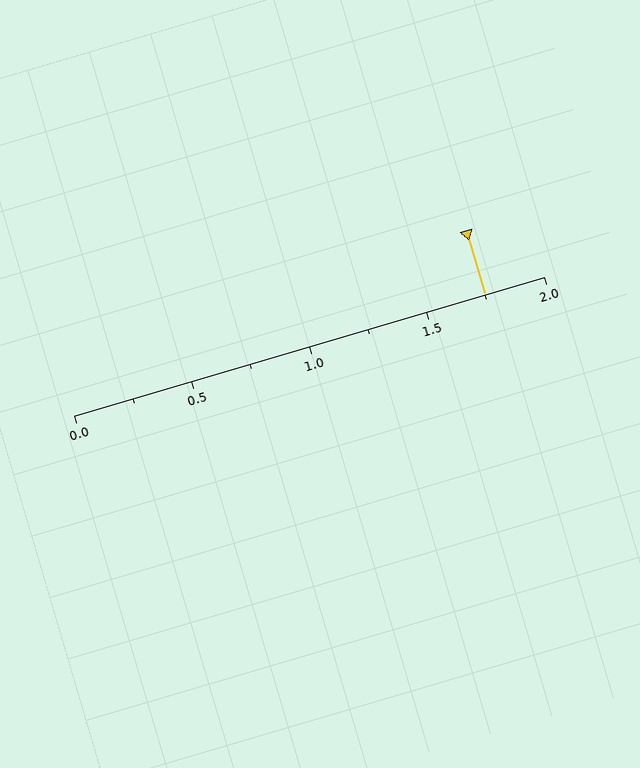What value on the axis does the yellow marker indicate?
The marker indicates approximately 1.75.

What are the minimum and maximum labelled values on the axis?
The axis runs from 0.0 to 2.0.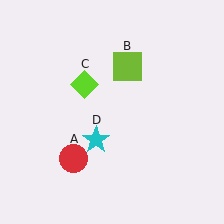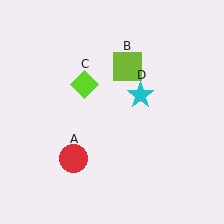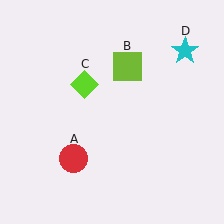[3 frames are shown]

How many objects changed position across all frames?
1 object changed position: cyan star (object D).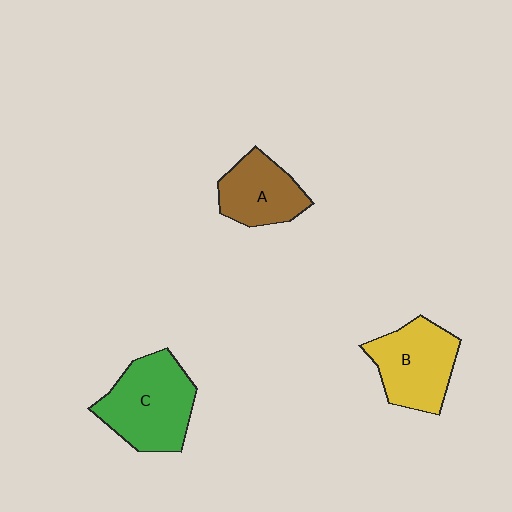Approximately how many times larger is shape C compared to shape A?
Approximately 1.5 times.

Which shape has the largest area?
Shape C (green).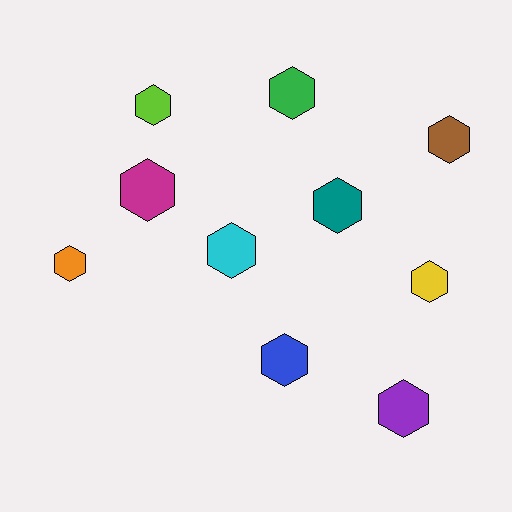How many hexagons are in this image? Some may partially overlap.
There are 10 hexagons.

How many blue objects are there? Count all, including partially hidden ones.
There is 1 blue object.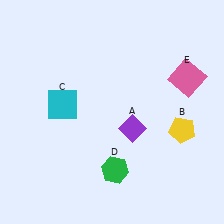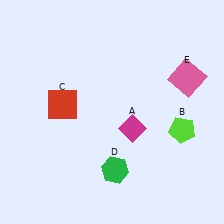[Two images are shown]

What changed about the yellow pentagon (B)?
In Image 1, B is yellow. In Image 2, it changed to lime.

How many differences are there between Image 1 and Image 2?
There are 3 differences between the two images.